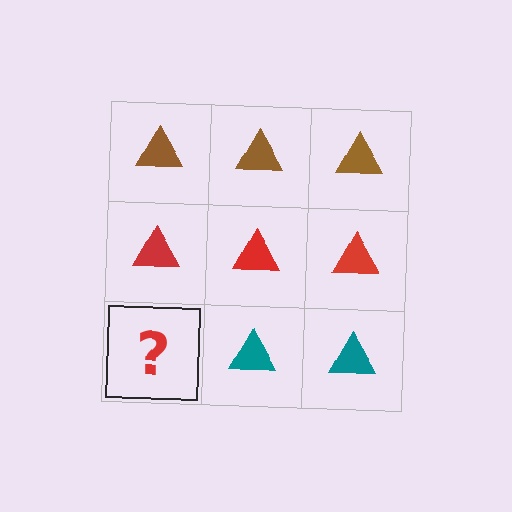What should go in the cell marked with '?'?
The missing cell should contain a teal triangle.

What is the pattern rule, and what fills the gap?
The rule is that each row has a consistent color. The gap should be filled with a teal triangle.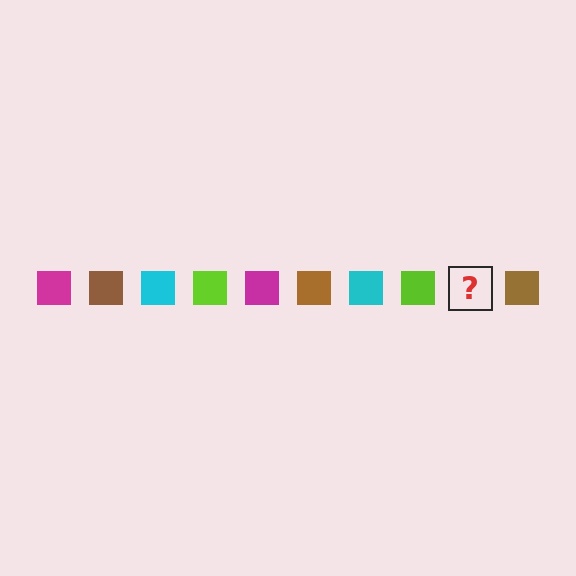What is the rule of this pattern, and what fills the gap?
The rule is that the pattern cycles through magenta, brown, cyan, lime squares. The gap should be filled with a magenta square.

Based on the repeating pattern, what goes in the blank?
The blank should be a magenta square.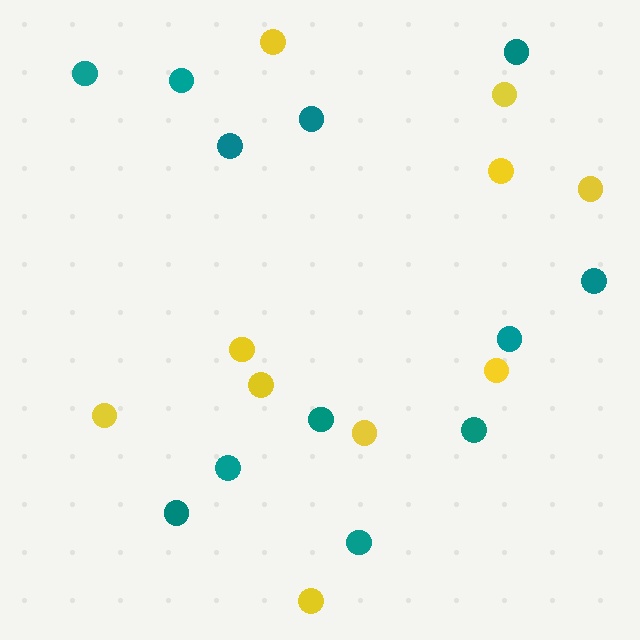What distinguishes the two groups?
There are 2 groups: one group of teal circles (12) and one group of yellow circles (10).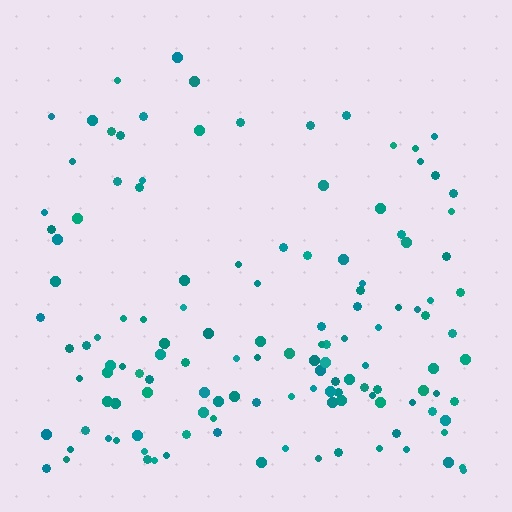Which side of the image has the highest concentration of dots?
The bottom.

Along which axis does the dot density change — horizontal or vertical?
Vertical.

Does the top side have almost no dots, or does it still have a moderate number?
Still a moderate number, just noticeably fewer than the bottom.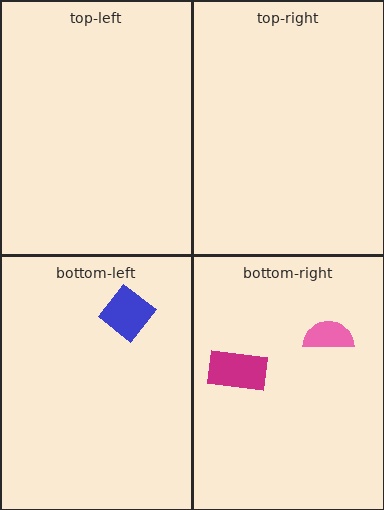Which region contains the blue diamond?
The bottom-left region.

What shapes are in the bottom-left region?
The blue diamond.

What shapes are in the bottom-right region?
The pink semicircle, the magenta rectangle.